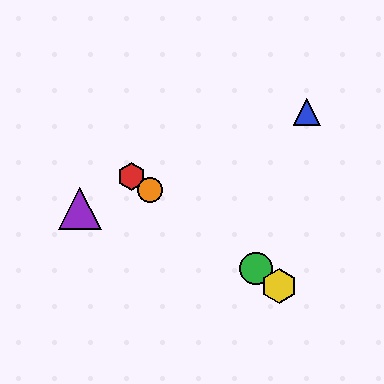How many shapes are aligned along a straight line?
4 shapes (the red hexagon, the green circle, the yellow hexagon, the orange circle) are aligned along a straight line.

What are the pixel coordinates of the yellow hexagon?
The yellow hexagon is at (279, 286).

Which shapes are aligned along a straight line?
The red hexagon, the green circle, the yellow hexagon, the orange circle are aligned along a straight line.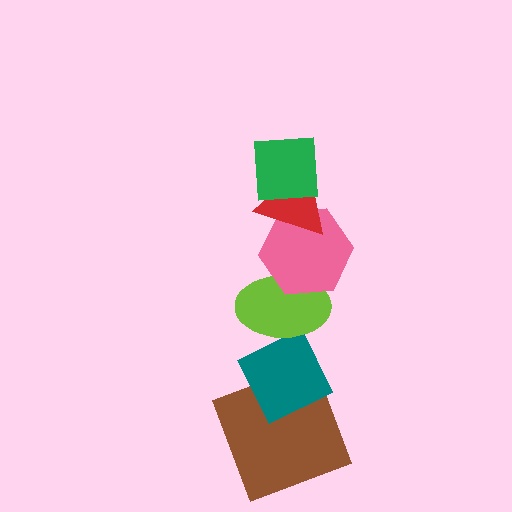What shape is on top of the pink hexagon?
The red triangle is on top of the pink hexagon.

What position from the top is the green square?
The green square is 1st from the top.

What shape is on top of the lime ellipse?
The pink hexagon is on top of the lime ellipse.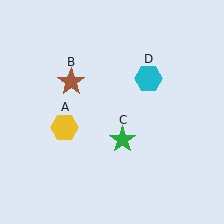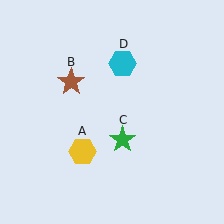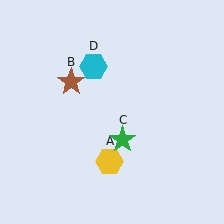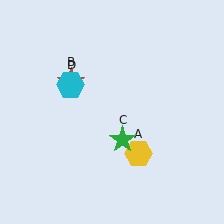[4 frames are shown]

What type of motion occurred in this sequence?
The yellow hexagon (object A), cyan hexagon (object D) rotated counterclockwise around the center of the scene.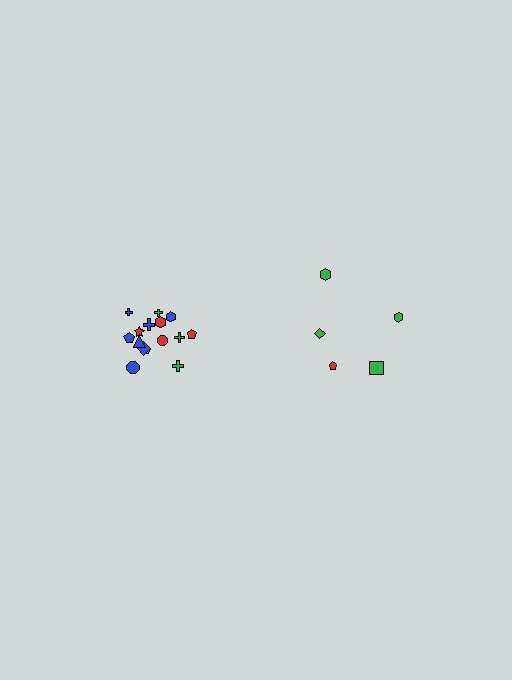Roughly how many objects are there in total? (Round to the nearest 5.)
Roughly 20 objects in total.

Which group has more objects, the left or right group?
The left group.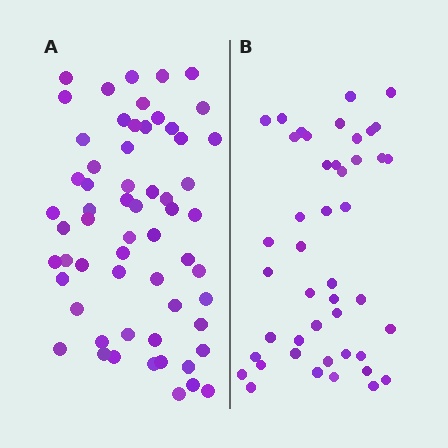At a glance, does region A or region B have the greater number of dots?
Region A (the left region) has more dots.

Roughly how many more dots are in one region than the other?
Region A has approximately 15 more dots than region B.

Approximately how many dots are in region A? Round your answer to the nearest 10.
About 60 dots.